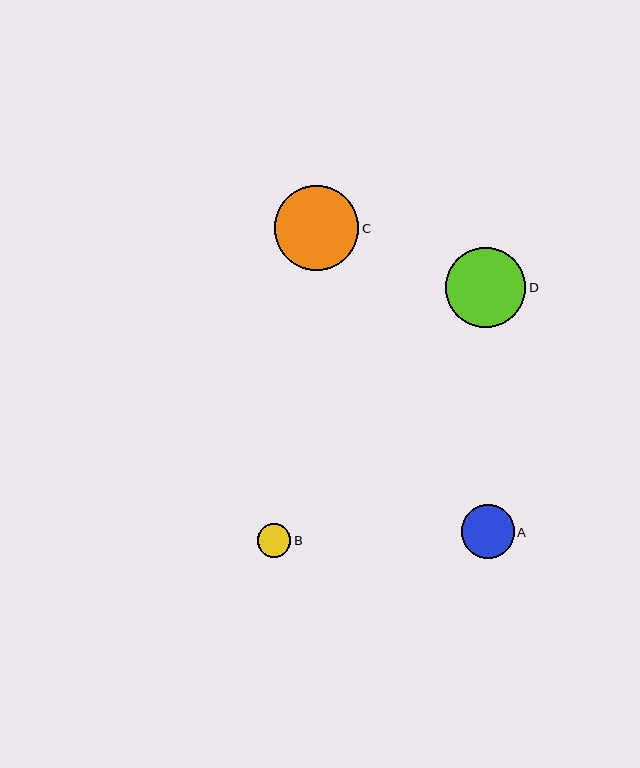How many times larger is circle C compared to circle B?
Circle C is approximately 2.5 times the size of circle B.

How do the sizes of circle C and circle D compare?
Circle C and circle D are approximately the same size.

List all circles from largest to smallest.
From largest to smallest: C, D, A, B.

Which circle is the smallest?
Circle B is the smallest with a size of approximately 34 pixels.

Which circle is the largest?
Circle C is the largest with a size of approximately 85 pixels.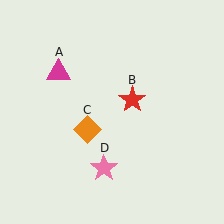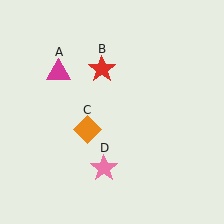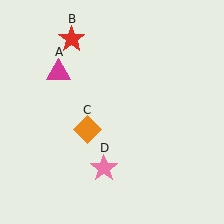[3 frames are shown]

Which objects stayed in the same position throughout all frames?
Magenta triangle (object A) and orange diamond (object C) and pink star (object D) remained stationary.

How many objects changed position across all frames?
1 object changed position: red star (object B).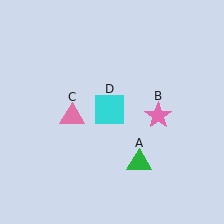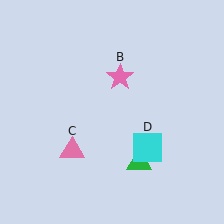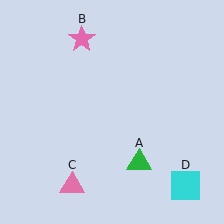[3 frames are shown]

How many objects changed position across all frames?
3 objects changed position: pink star (object B), pink triangle (object C), cyan square (object D).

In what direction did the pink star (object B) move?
The pink star (object B) moved up and to the left.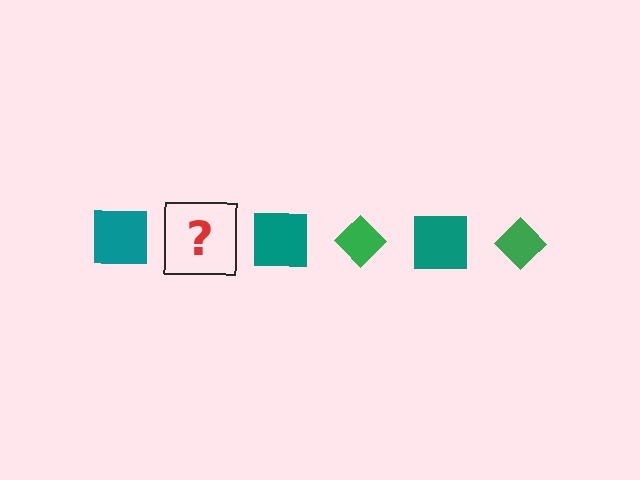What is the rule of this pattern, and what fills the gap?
The rule is that the pattern alternates between teal square and green diamond. The gap should be filled with a green diamond.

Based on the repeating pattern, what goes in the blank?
The blank should be a green diamond.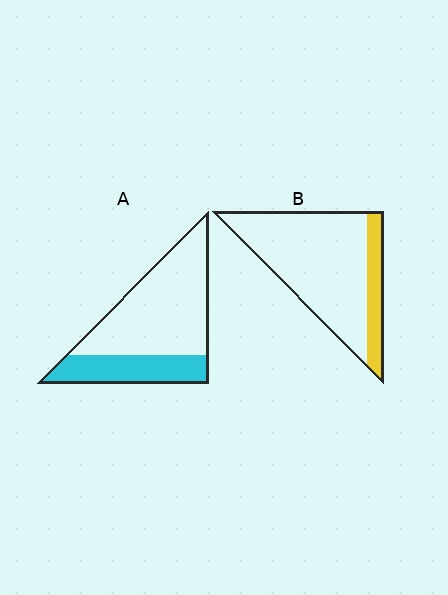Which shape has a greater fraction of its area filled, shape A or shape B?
Shape A.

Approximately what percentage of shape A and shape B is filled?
A is approximately 30% and B is approximately 20%.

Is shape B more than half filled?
No.